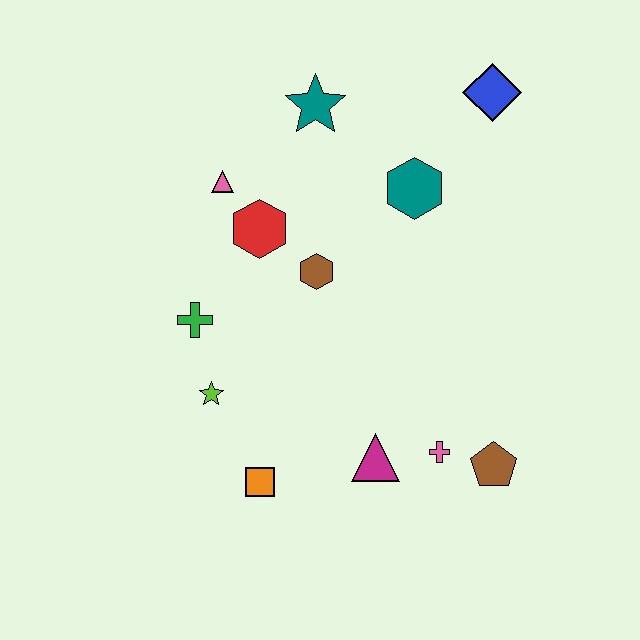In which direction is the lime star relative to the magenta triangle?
The lime star is to the left of the magenta triangle.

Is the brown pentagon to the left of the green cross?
No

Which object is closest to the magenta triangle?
The pink cross is closest to the magenta triangle.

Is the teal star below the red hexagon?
No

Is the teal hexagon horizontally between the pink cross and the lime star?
Yes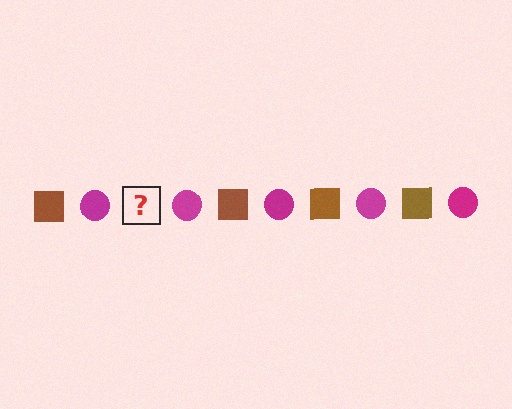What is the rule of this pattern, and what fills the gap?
The rule is that the pattern alternates between brown square and magenta circle. The gap should be filled with a brown square.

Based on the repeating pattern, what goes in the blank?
The blank should be a brown square.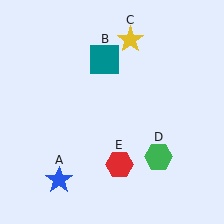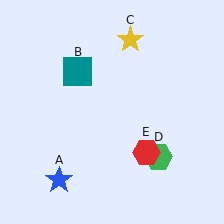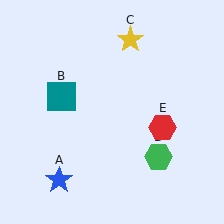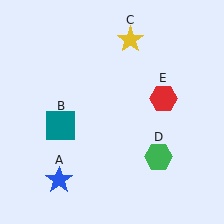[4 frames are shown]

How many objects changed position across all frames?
2 objects changed position: teal square (object B), red hexagon (object E).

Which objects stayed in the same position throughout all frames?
Blue star (object A) and yellow star (object C) and green hexagon (object D) remained stationary.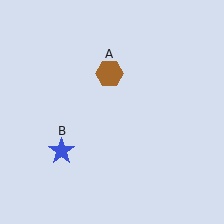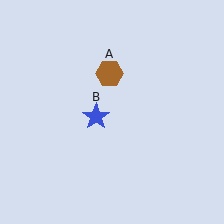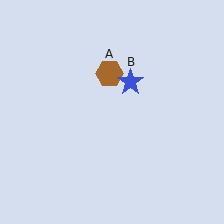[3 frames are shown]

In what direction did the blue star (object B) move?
The blue star (object B) moved up and to the right.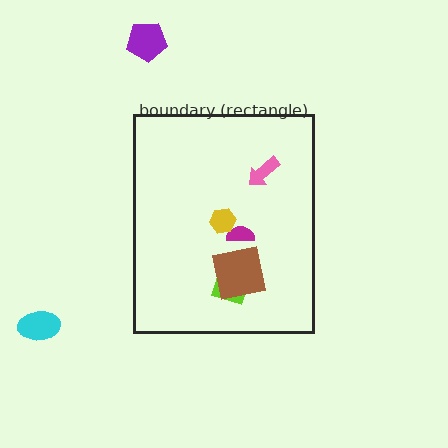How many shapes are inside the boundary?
5 inside, 2 outside.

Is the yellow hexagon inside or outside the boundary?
Inside.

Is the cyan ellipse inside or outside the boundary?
Outside.